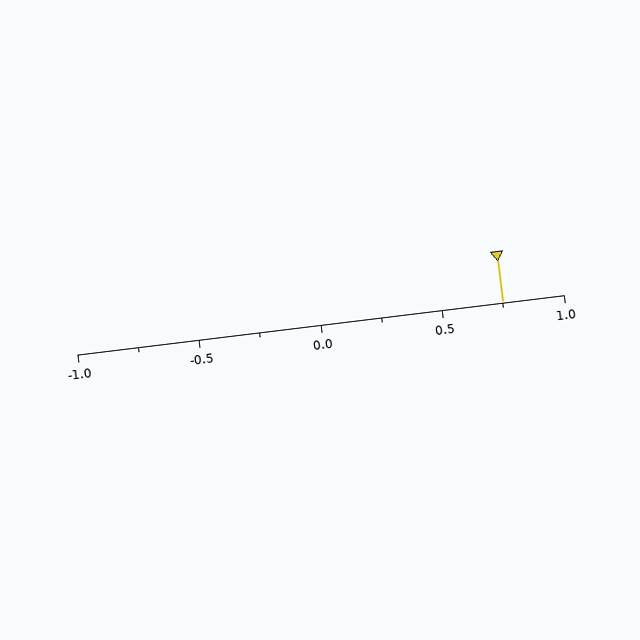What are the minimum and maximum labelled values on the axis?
The axis runs from -1.0 to 1.0.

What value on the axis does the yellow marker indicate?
The marker indicates approximately 0.75.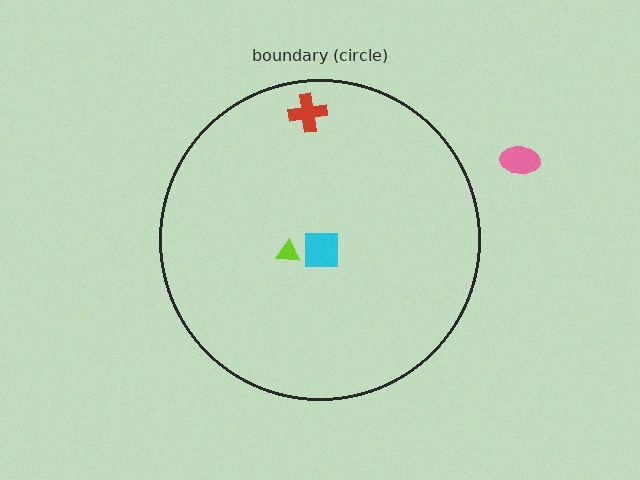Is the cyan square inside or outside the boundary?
Inside.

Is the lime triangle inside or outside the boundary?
Inside.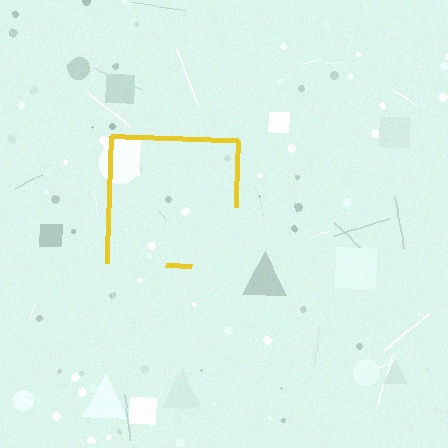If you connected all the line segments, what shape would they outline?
They would outline a square.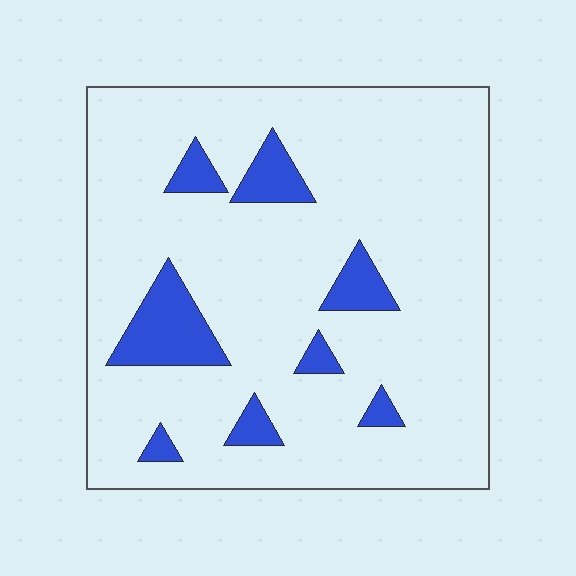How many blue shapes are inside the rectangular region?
8.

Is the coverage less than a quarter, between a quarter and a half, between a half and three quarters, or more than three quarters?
Less than a quarter.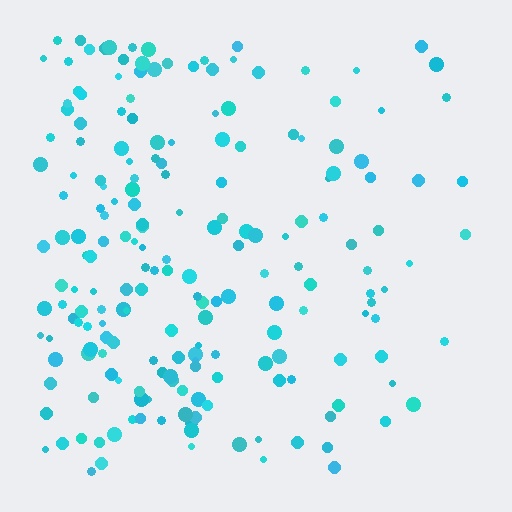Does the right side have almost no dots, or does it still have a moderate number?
Still a moderate number, just noticeably fewer than the left.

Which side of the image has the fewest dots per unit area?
The right.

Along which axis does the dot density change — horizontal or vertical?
Horizontal.